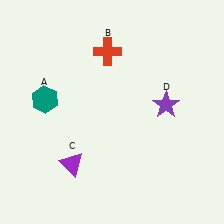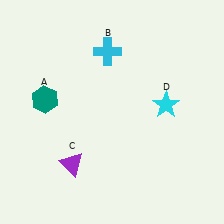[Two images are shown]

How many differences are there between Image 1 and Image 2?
There are 2 differences between the two images.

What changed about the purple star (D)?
In Image 1, D is purple. In Image 2, it changed to cyan.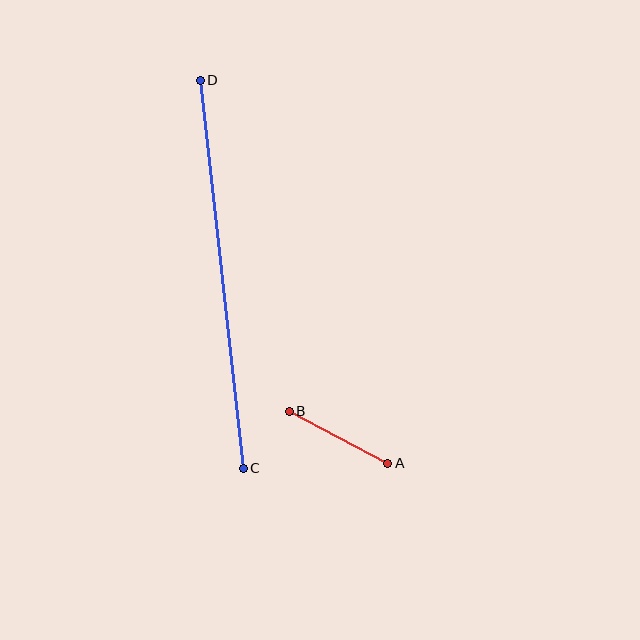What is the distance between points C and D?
The distance is approximately 390 pixels.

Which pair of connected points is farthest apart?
Points C and D are farthest apart.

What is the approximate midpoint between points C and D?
The midpoint is at approximately (222, 274) pixels.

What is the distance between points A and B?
The distance is approximately 111 pixels.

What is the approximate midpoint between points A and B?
The midpoint is at approximately (339, 437) pixels.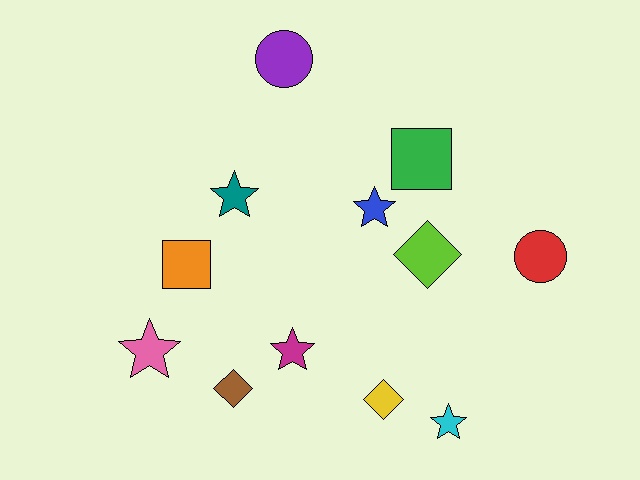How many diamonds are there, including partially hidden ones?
There are 3 diamonds.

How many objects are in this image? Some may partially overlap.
There are 12 objects.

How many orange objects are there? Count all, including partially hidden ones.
There is 1 orange object.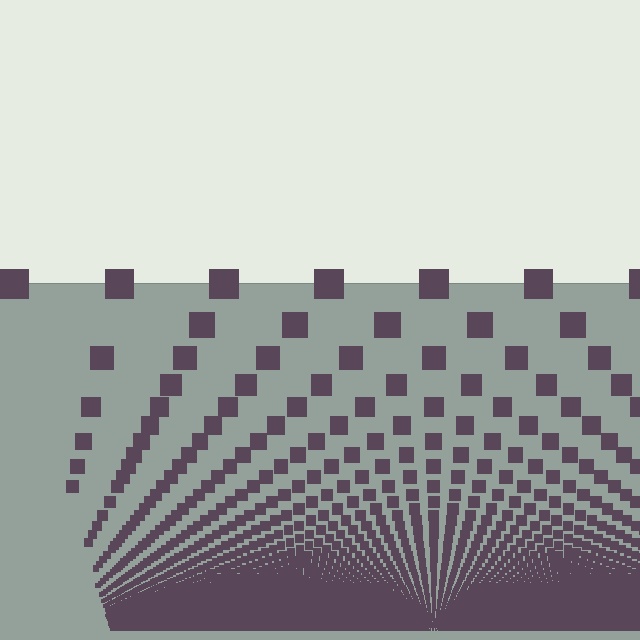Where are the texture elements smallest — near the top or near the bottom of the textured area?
Near the bottom.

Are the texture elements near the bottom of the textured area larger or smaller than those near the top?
Smaller. The gradient is inverted — elements near the bottom are smaller and denser.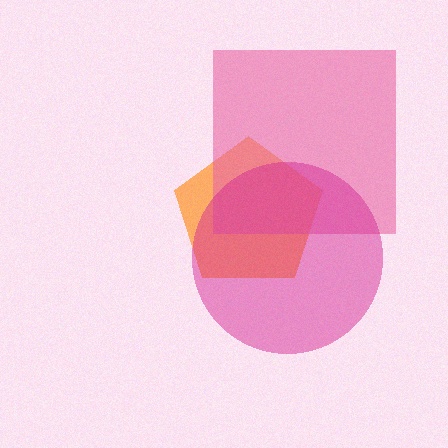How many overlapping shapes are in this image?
There are 3 overlapping shapes in the image.